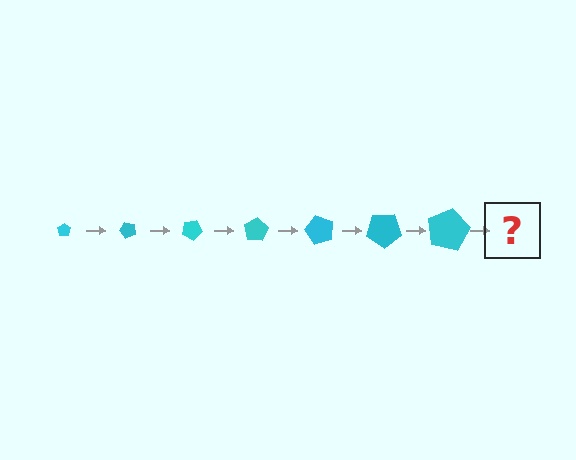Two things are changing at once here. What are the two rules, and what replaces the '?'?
The two rules are that the pentagon grows larger each step and it rotates 50 degrees each step. The '?' should be a pentagon, larger than the previous one and rotated 350 degrees from the start.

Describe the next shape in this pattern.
It should be a pentagon, larger than the previous one and rotated 350 degrees from the start.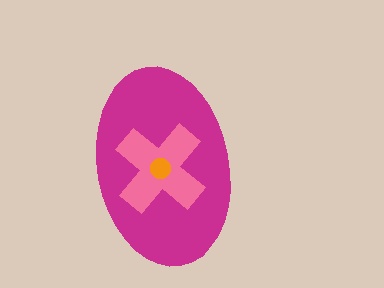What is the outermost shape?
The magenta ellipse.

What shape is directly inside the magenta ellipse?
The pink cross.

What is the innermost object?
The orange circle.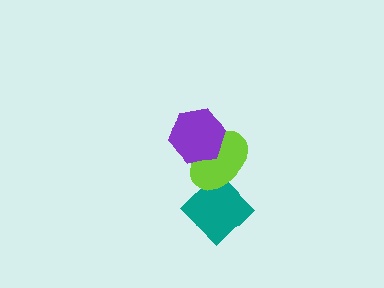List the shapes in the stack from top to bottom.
From top to bottom: the purple hexagon, the lime ellipse, the teal diamond.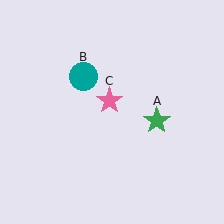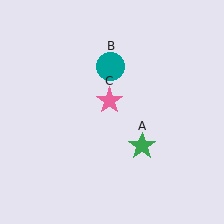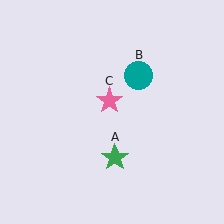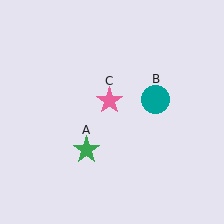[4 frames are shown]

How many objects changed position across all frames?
2 objects changed position: green star (object A), teal circle (object B).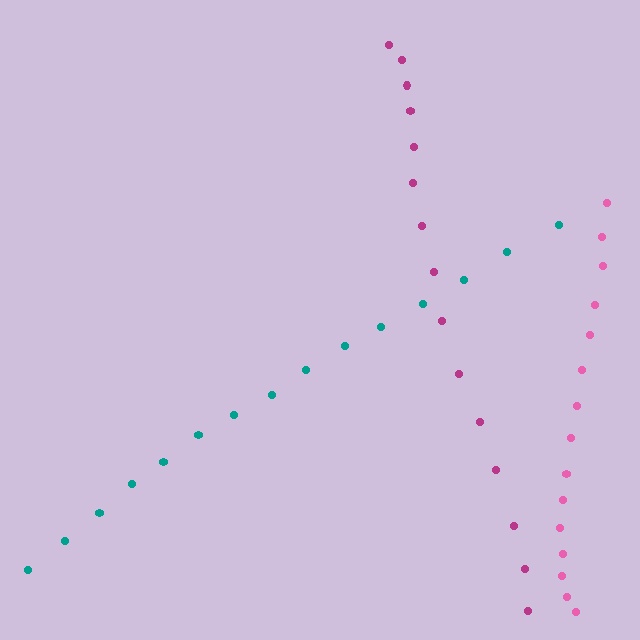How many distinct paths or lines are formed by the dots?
There are 3 distinct paths.